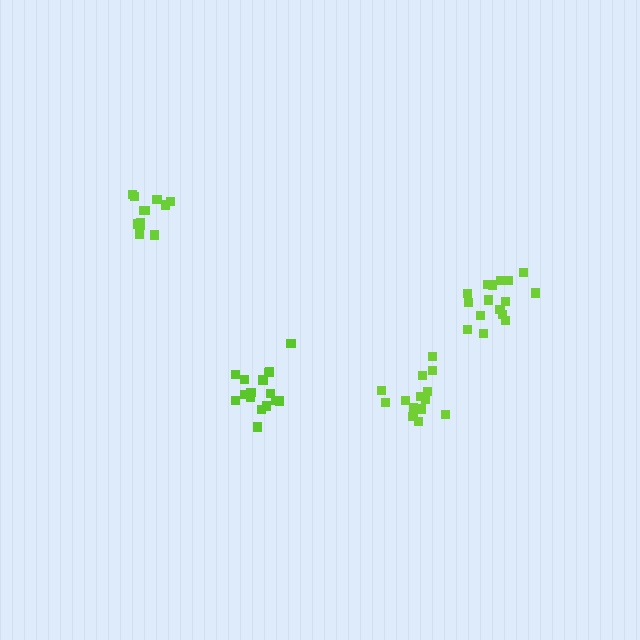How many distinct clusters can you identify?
There are 4 distinct clusters.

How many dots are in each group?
Group 1: 12 dots, Group 2: 14 dots, Group 3: 16 dots, Group 4: 16 dots (58 total).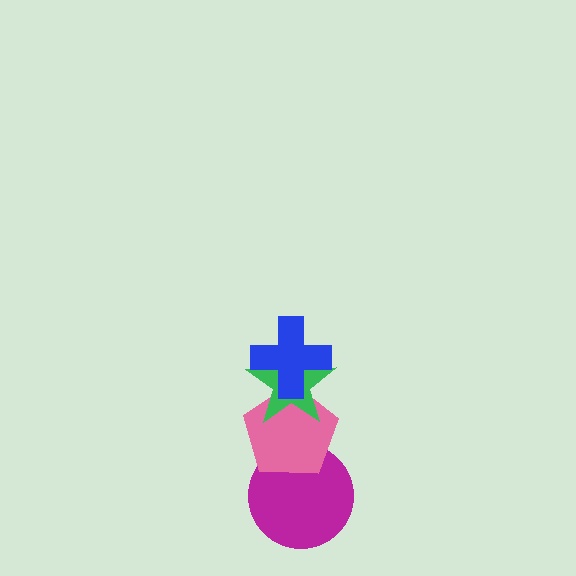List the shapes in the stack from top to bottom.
From top to bottom: the blue cross, the green star, the pink pentagon, the magenta circle.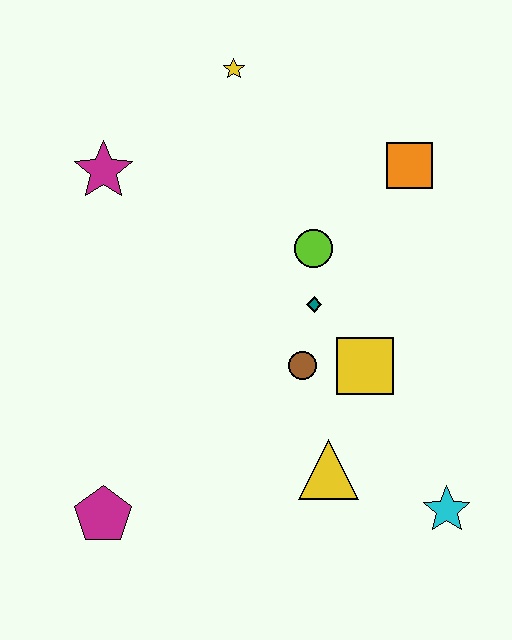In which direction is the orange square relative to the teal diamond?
The orange square is above the teal diamond.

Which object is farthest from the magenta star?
The cyan star is farthest from the magenta star.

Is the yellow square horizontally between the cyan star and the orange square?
No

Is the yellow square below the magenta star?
Yes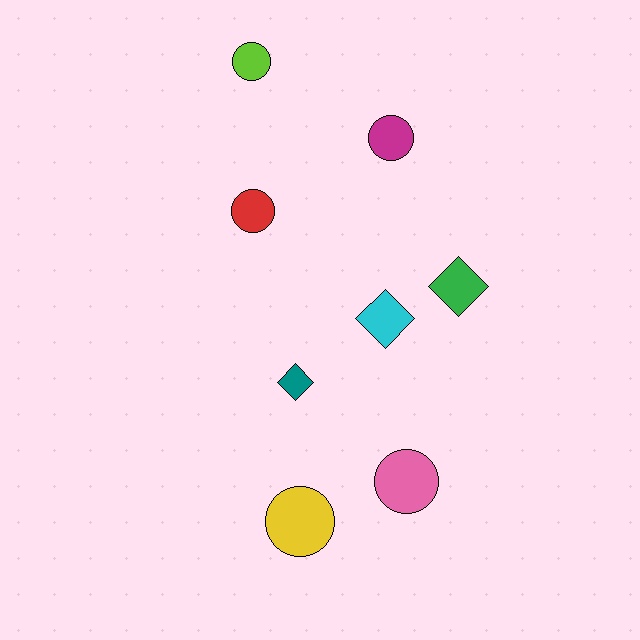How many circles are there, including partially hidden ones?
There are 5 circles.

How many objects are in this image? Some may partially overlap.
There are 8 objects.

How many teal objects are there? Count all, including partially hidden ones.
There is 1 teal object.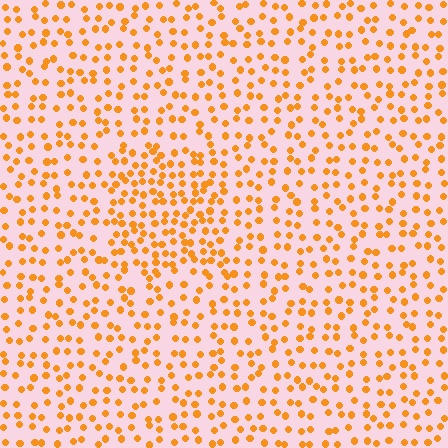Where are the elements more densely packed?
The elements are more densely packed inside the rectangle boundary.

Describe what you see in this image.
The image contains small orange elements arranged at two different densities. A rectangle-shaped region is visible where the elements are more densely packed than the surrounding area.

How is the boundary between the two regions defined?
The boundary is defined by a change in element density (approximately 1.7x ratio). All elements are the same color, size, and shape.